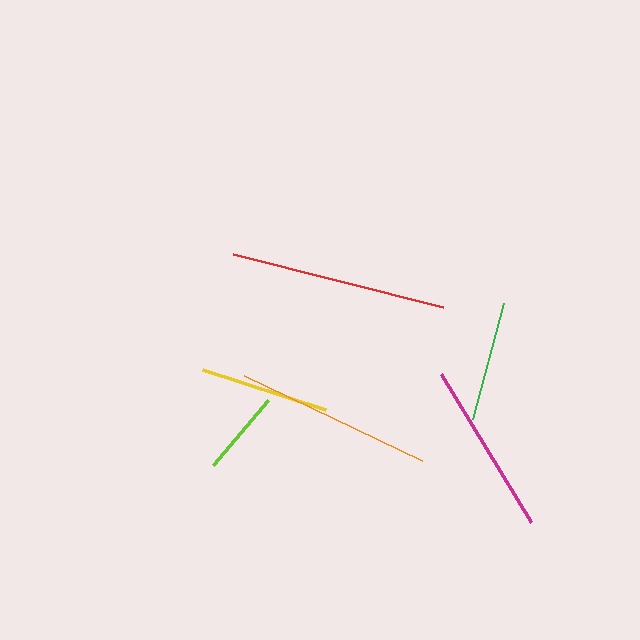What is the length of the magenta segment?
The magenta segment is approximately 173 pixels long.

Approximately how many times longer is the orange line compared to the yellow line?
The orange line is approximately 1.5 times the length of the yellow line.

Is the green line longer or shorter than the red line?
The red line is longer than the green line.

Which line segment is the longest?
The red line is the longest at approximately 216 pixels.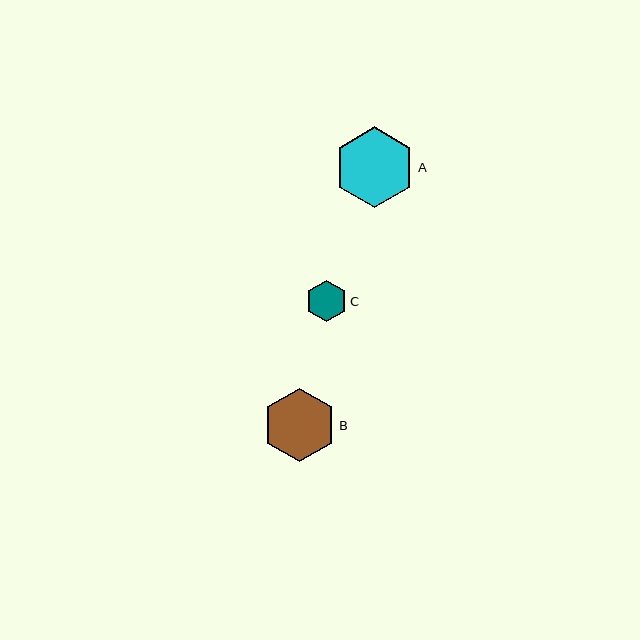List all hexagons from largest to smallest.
From largest to smallest: A, B, C.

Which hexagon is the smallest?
Hexagon C is the smallest with a size of approximately 41 pixels.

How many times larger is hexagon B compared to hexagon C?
Hexagon B is approximately 1.8 times the size of hexagon C.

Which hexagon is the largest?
Hexagon A is the largest with a size of approximately 81 pixels.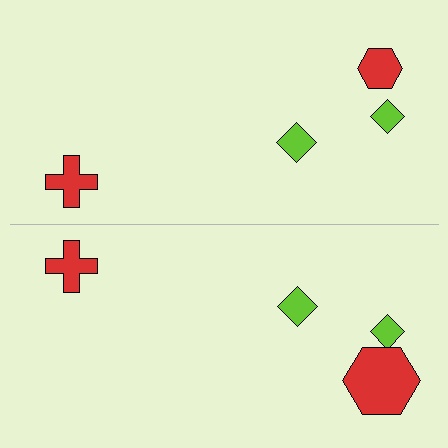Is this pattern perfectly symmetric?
No, the pattern is not perfectly symmetric. The red hexagon on the bottom side has a different size than its mirror counterpart.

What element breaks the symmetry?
The red hexagon on the bottom side has a different size than its mirror counterpart.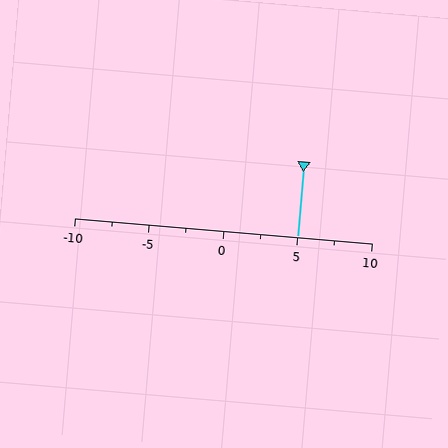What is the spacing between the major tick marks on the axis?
The major ticks are spaced 5 apart.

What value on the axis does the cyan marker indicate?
The marker indicates approximately 5.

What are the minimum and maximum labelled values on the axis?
The axis runs from -10 to 10.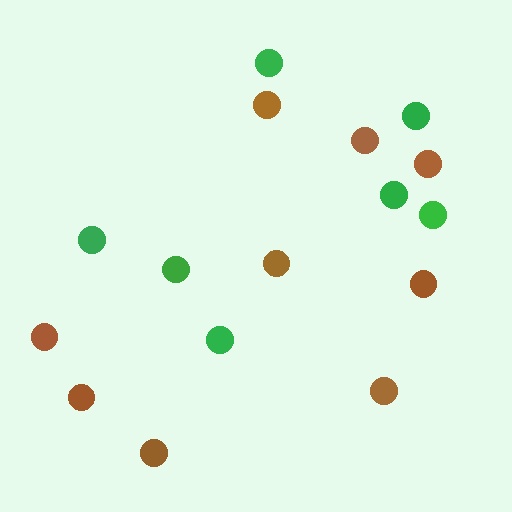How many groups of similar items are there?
There are 2 groups: one group of brown circles (9) and one group of green circles (7).